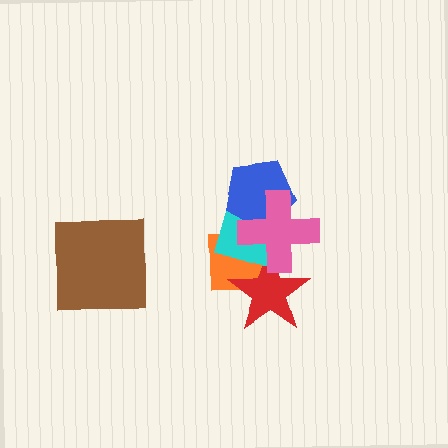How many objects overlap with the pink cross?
4 objects overlap with the pink cross.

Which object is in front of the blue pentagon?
The pink cross is in front of the blue pentagon.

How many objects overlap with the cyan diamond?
4 objects overlap with the cyan diamond.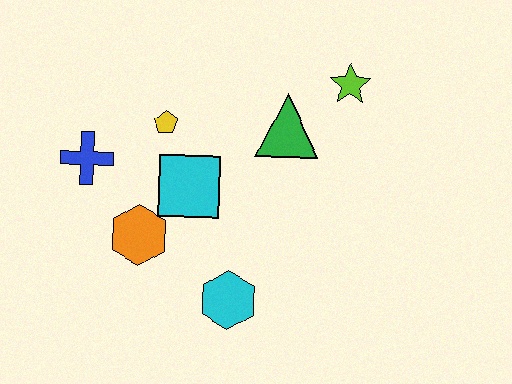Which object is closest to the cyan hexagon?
The orange hexagon is closest to the cyan hexagon.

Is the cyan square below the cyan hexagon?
No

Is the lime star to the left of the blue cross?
No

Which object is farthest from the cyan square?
The lime star is farthest from the cyan square.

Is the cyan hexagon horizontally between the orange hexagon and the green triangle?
Yes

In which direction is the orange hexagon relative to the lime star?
The orange hexagon is to the left of the lime star.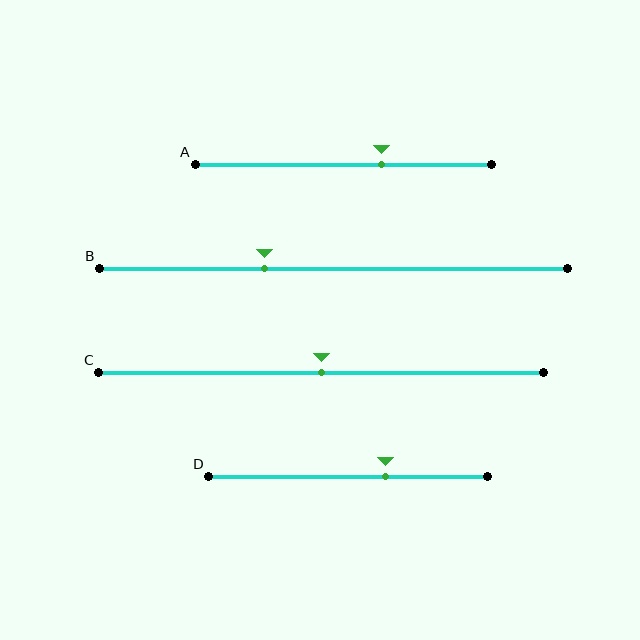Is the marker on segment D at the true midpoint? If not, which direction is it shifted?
No, the marker on segment D is shifted to the right by about 14% of the segment length.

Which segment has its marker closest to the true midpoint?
Segment C has its marker closest to the true midpoint.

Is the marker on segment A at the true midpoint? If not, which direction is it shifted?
No, the marker on segment A is shifted to the right by about 13% of the segment length.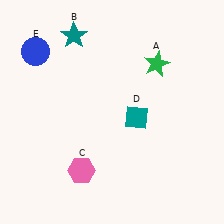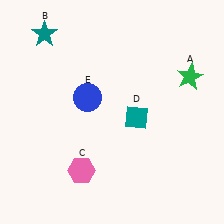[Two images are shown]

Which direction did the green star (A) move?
The green star (A) moved right.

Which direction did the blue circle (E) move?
The blue circle (E) moved right.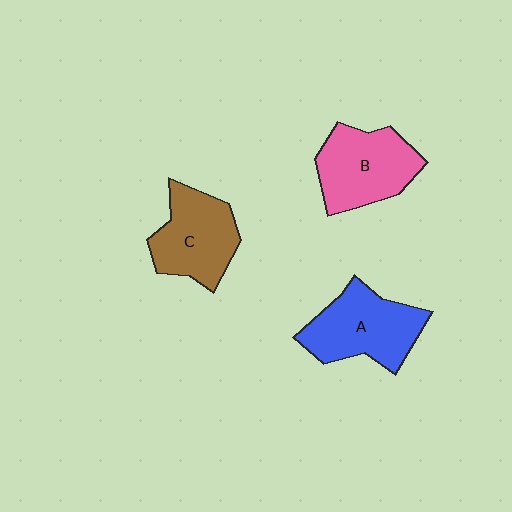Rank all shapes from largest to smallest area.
From largest to smallest: A (blue), B (pink), C (brown).